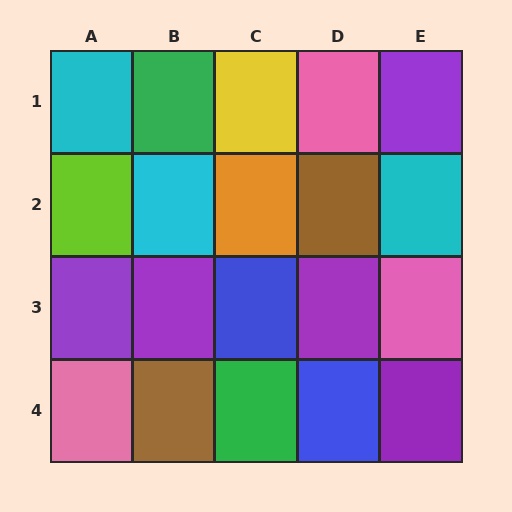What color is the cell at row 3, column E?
Pink.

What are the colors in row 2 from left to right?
Lime, cyan, orange, brown, cyan.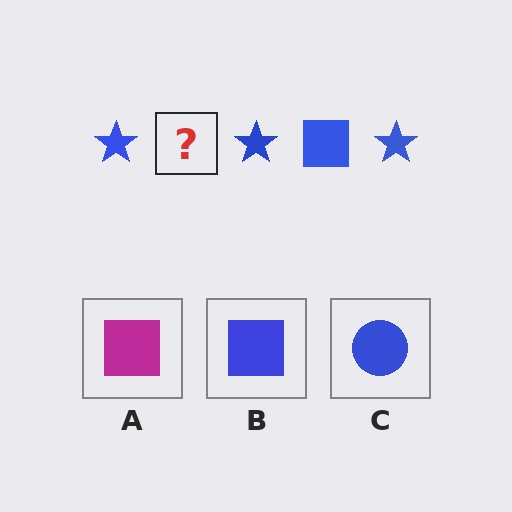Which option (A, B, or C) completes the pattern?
B.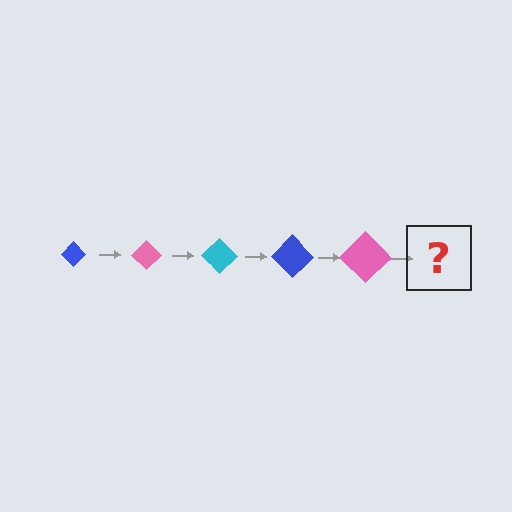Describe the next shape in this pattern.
It should be a cyan diamond, larger than the previous one.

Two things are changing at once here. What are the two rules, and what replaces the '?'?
The two rules are that the diamond grows larger each step and the color cycles through blue, pink, and cyan. The '?' should be a cyan diamond, larger than the previous one.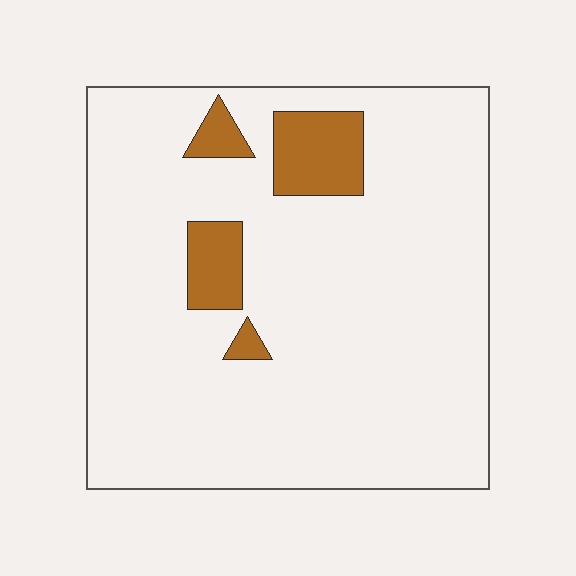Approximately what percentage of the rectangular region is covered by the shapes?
Approximately 10%.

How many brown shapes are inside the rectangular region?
4.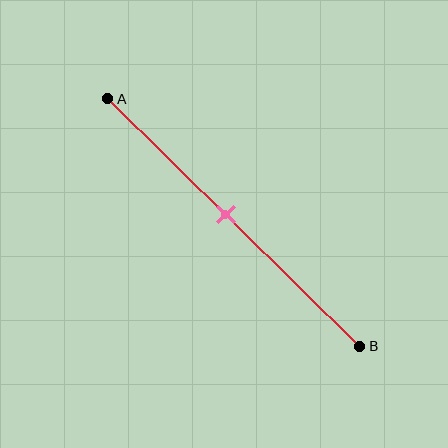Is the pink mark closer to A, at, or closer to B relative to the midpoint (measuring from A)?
The pink mark is closer to point A than the midpoint of segment AB.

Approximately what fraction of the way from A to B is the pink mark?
The pink mark is approximately 45% of the way from A to B.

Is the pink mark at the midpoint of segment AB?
No, the mark is at about 45% from A, not at the 50% midpoint.